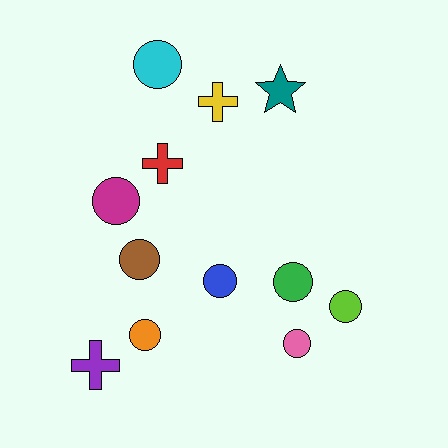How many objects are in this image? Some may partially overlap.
There are 12 objects.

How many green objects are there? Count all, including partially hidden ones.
There is 1 green object.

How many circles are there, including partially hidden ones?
There are 8 circles.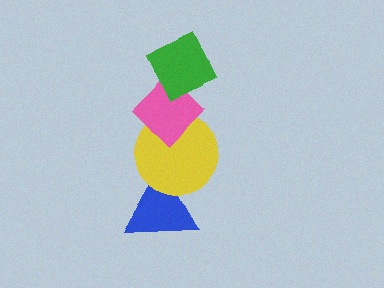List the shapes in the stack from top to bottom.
From top to bottom: the green diamond, the pink diamond, the yellow circle, the blue triangle.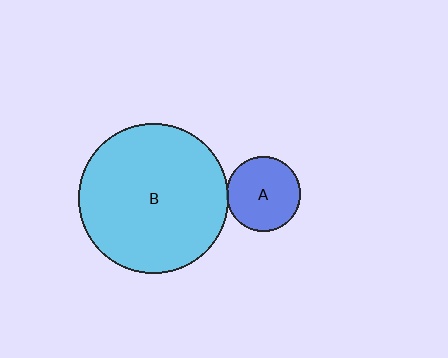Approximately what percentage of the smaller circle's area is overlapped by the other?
Approximately 5%.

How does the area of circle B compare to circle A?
Approximately 4.1 times.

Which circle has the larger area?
Circle B (cyan).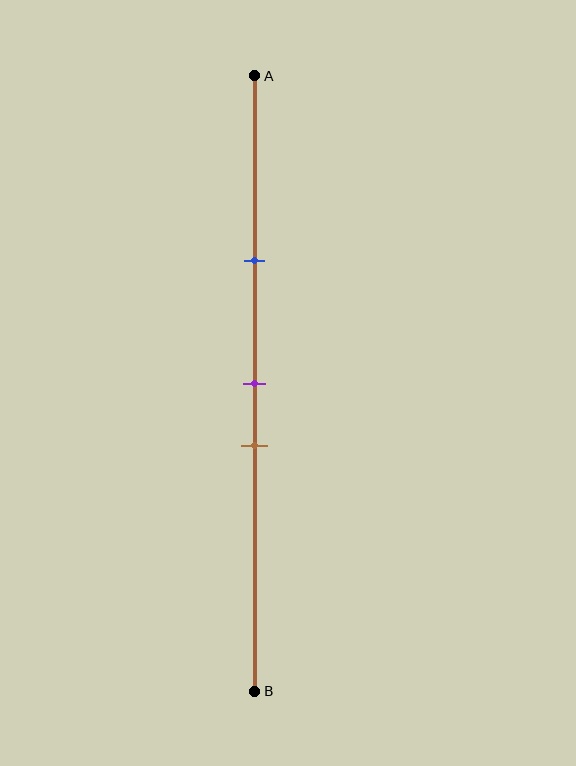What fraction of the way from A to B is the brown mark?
The brown mark is approximately 60% (0.6) of the way from A to B.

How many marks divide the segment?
There are 3 marks dividing the segment.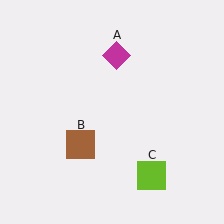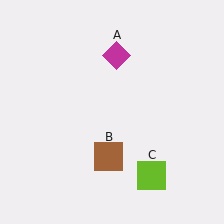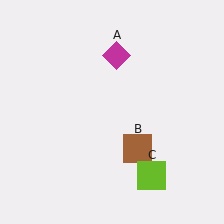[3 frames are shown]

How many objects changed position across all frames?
1 object changed position: brown square (object B).